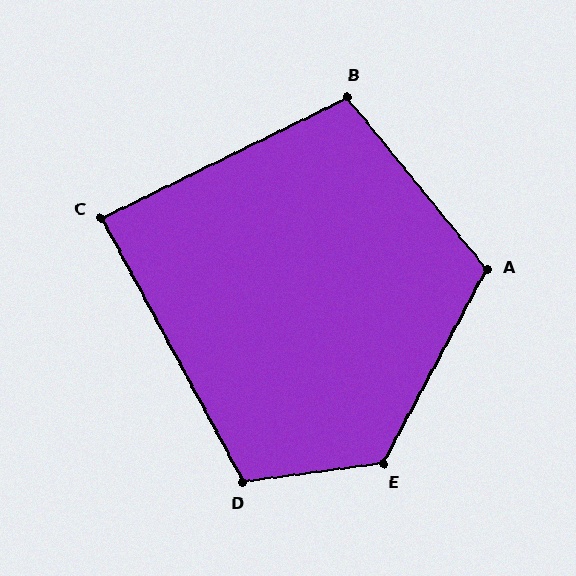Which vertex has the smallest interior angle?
C, at approximately 88 degrees.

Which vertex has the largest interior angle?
E, at approximately 126 degrees.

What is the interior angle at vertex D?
Approximately 110 degrees (obtuse).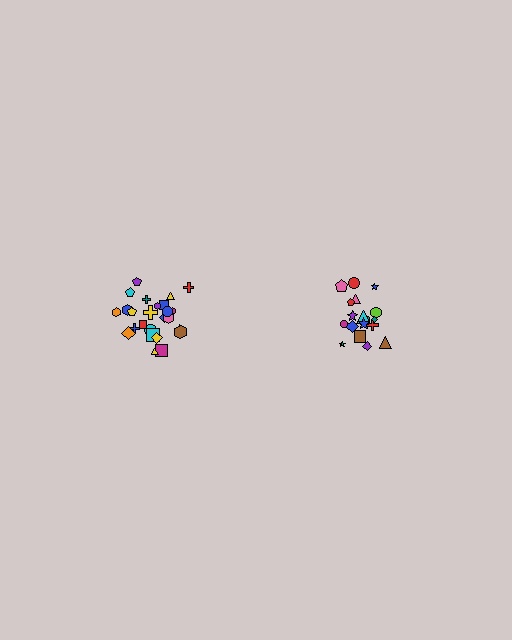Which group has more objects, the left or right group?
The left group.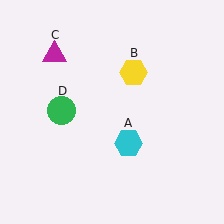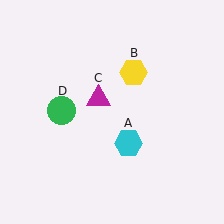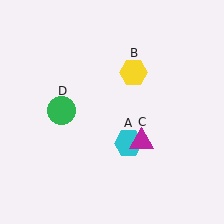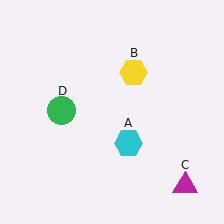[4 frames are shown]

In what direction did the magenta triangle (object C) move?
The magenta triangle (object C) moved down and to the right.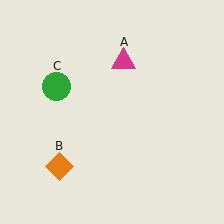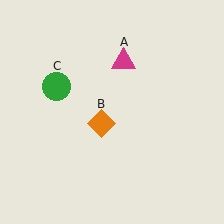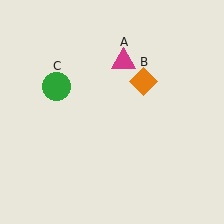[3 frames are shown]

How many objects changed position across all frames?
1 object changed position: orange diamond (object B).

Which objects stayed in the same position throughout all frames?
Magenta triangle (object A) and green circle (object C) remained stationary.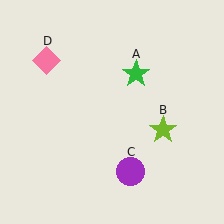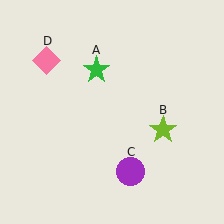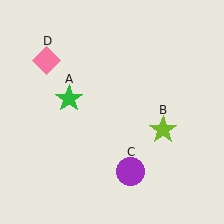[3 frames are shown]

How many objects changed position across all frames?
1 object changed position: green star (object A).